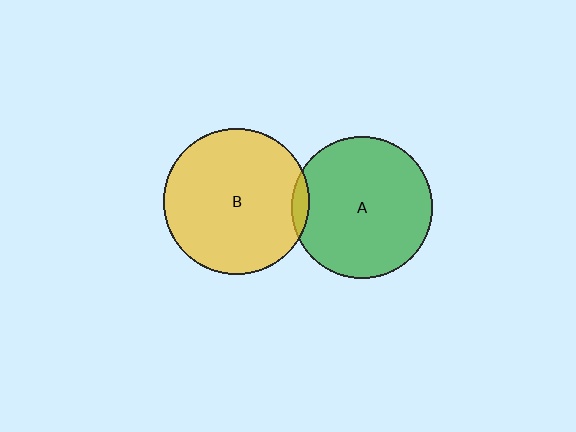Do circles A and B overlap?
Yes.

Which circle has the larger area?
Circle B (yellow).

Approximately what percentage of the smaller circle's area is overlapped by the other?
Approximately 5%.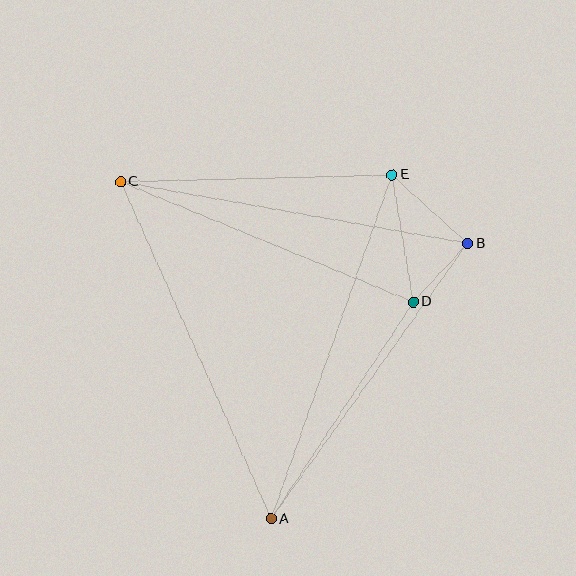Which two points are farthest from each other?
Points A and C are farthest from each other.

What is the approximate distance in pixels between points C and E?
The distance between C and E is approximately 272 pixels.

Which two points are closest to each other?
Points B and D are closest to each other.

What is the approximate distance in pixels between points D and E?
The distance between D and E is approximately 129 pixels.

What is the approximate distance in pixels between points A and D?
The distance between A and D is approximately 259 pixels.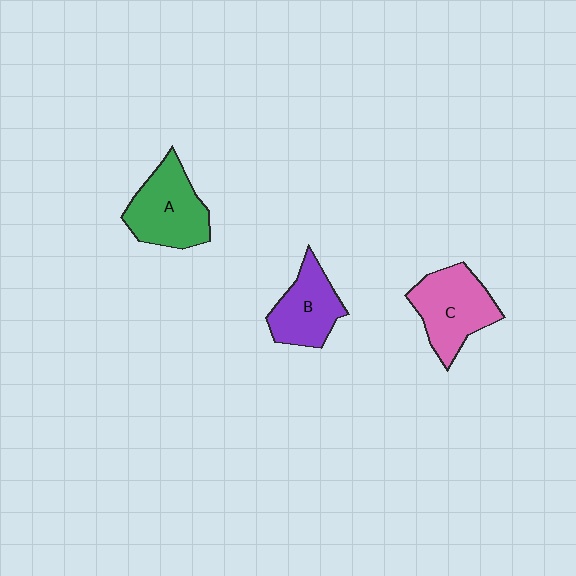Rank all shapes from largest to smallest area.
From largest to smallest: C (pink), A (green), B (purple).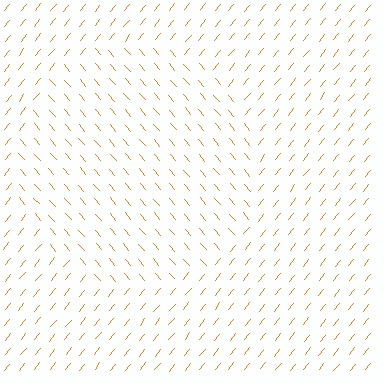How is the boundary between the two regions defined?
The boundary is defined purely by a change in line orientation (approximately 80 degrees difference). All lines are the same color and thickness.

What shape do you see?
I see a circle.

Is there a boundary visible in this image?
Yes, there is a texture boundary formed by a change in line orientation.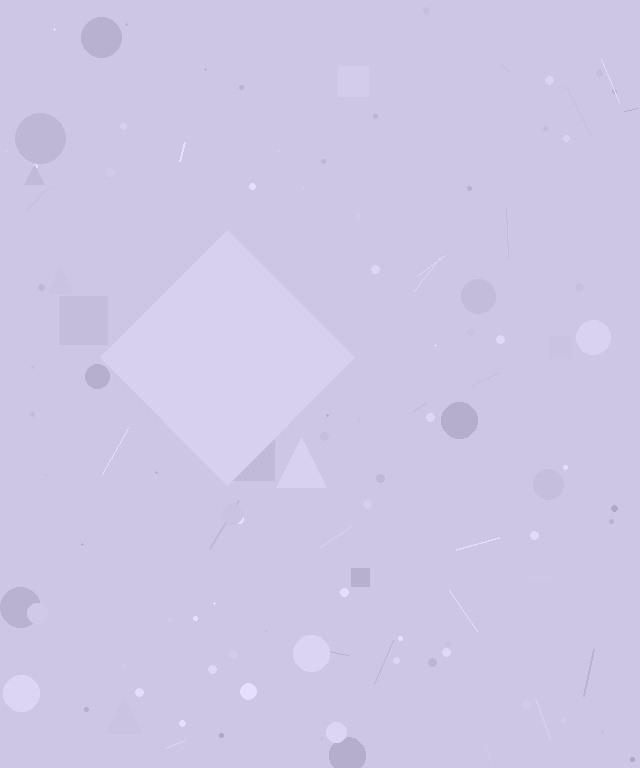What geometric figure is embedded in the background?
A diamond is embedded in the background.